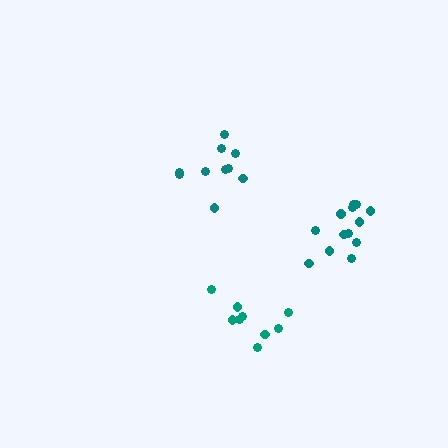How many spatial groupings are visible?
There are 3 spatial groupings.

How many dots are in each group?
Group 1: 9 dots, Group 2: 13 dots, Group 3: 10 dots (32 total).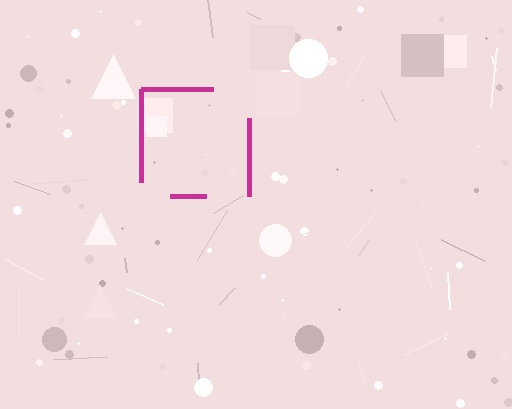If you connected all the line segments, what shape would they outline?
They would outline a square.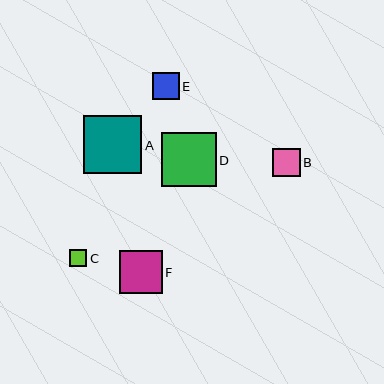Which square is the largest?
Square A is the largest with a size of approximately 58 pixels.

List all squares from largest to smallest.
From largest to smallest: A, D, F, B, E, C.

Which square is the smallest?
Square C is the smallest with a size of approximately 17 pixels.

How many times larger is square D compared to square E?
Square D is approximately 2.0 times the size of square E.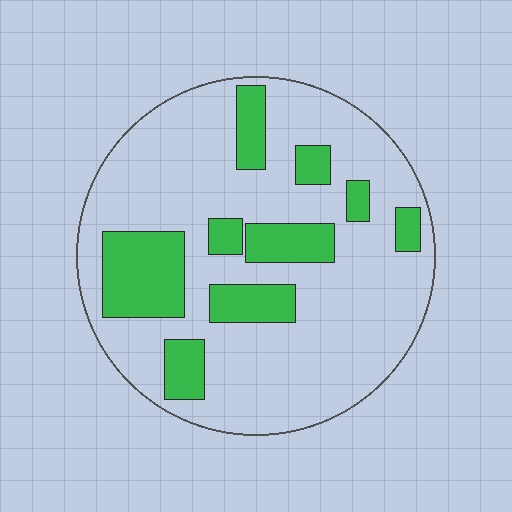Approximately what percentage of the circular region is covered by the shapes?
Approximately 25%.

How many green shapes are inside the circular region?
9.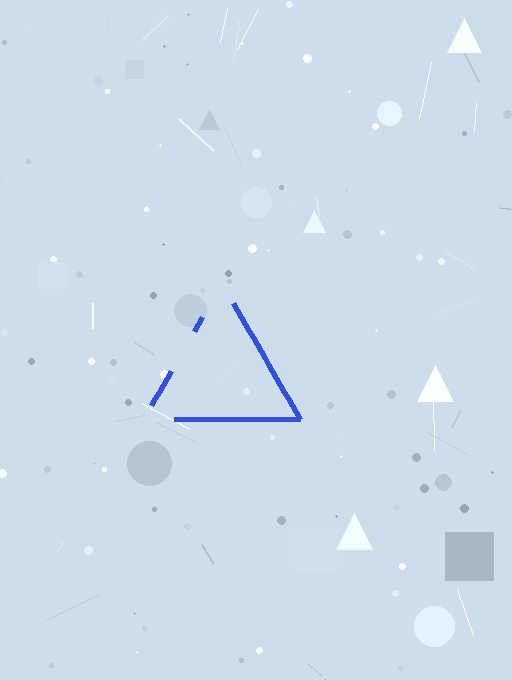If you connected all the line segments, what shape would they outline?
They would outline a triangle.